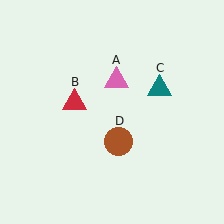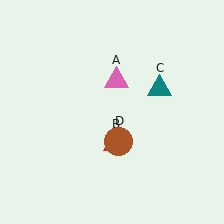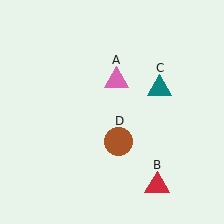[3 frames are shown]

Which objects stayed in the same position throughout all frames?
Pink triangle (object A) and teal triangle (object C) and brown circle (object D) remained stationary.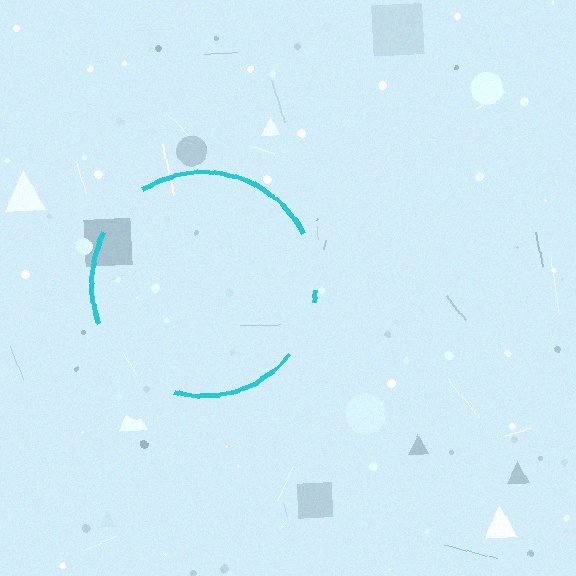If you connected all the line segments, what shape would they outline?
They would outline a circle.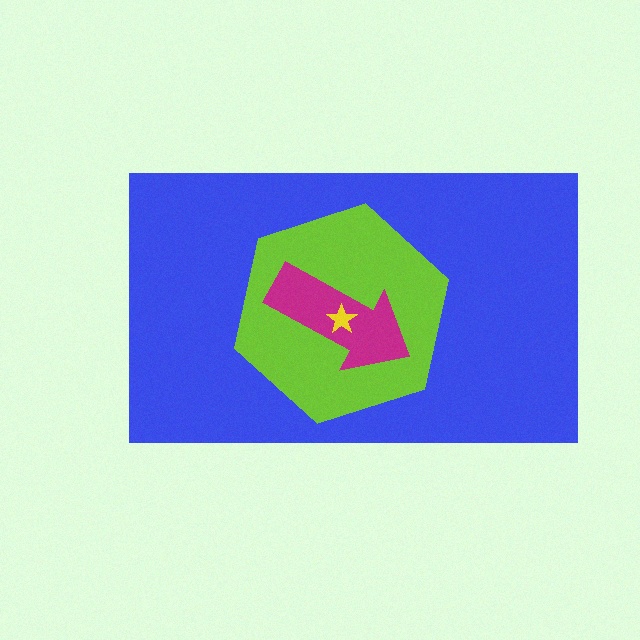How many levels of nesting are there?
4.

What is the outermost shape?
The blue rectangle.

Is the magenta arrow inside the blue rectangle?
Yes.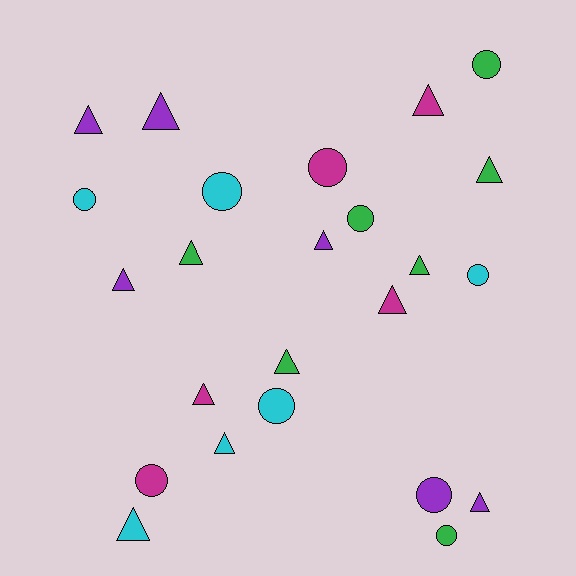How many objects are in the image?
There are 24 objects.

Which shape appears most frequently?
Triangle, with 14 objects.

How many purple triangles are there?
There are 5 purple triangles.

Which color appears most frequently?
Green, with 7 objects.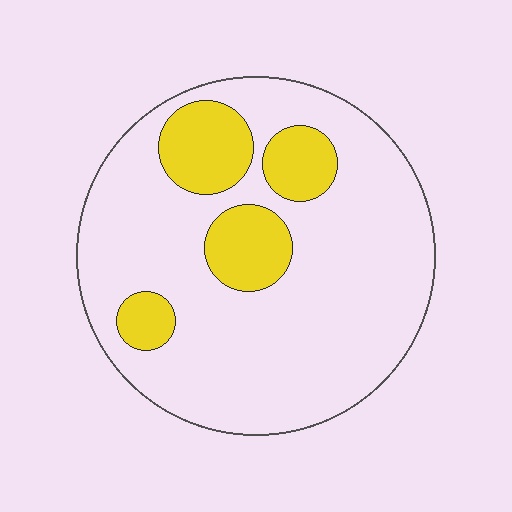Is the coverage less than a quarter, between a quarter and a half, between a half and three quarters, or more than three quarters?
Less than a quarter.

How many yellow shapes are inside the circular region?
4.